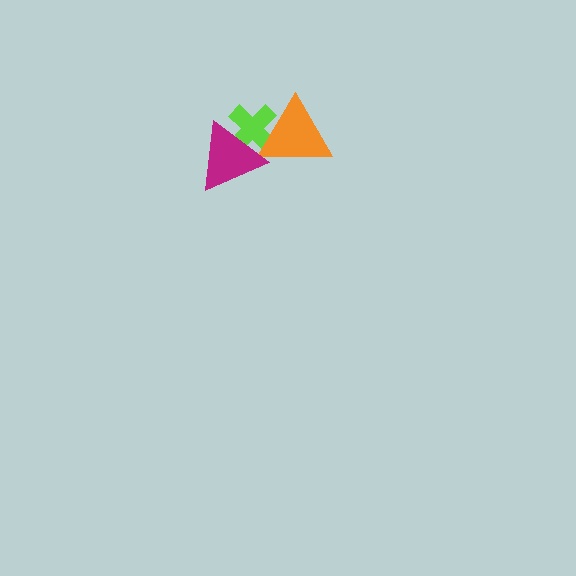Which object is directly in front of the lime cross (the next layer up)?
The orange triangle is directly in front of the lime cross.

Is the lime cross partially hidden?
Yes, it is partially covered by another shape.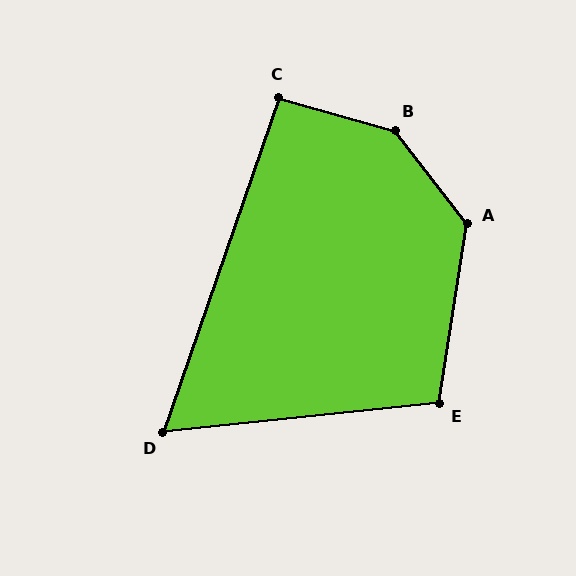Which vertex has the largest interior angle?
B, at approximately 143 degrees.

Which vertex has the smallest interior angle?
D, at approximately 65 degrees.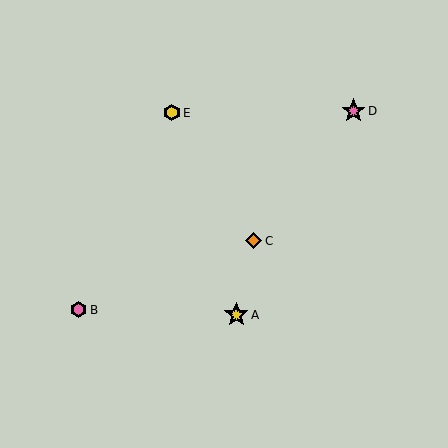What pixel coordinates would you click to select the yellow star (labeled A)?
Click at (236, 315) to select the yellow star A.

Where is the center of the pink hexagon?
The center of the pink hexagon is at (78, 310).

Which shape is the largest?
The yellow star (labeled A) is the largest.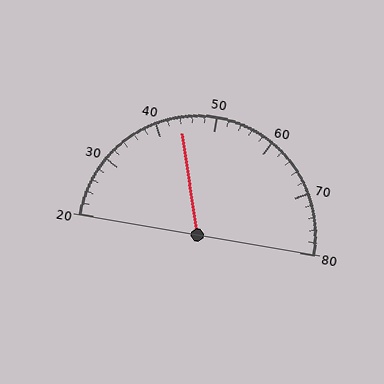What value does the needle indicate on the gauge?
The needle indicates approximately 44.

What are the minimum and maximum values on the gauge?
The gauge ranges from 20 to 80.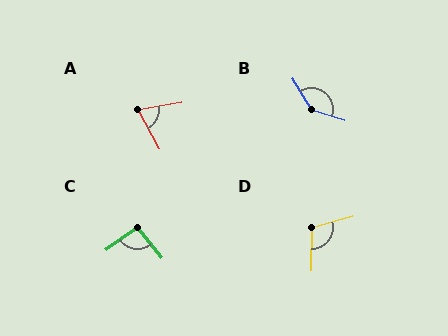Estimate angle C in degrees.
Approximately 94 degrees.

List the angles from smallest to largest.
A (71°), C (94°), D (106°), B (139°).